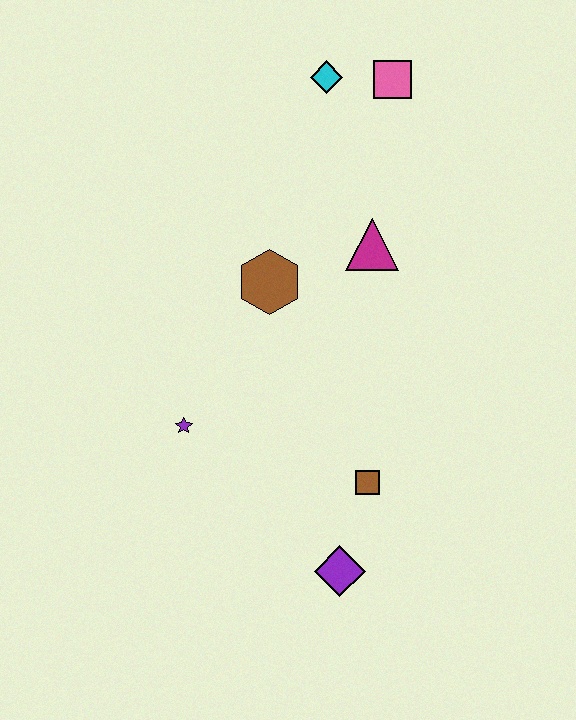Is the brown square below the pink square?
Yes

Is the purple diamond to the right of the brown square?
No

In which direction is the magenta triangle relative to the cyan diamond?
The magenta triangle is below the cyan diamond.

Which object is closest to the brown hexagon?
The magenta triangle is closest to the brown hexagon.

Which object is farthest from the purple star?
The pink square is farthest from the purple star.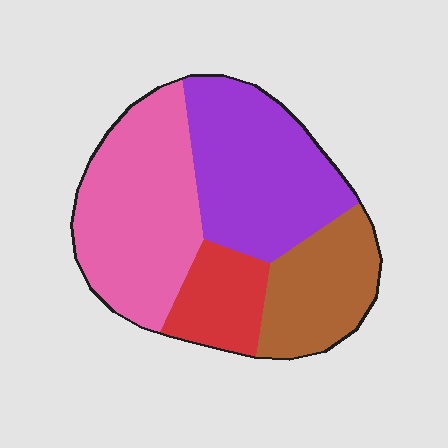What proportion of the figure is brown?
Brown covers 20% of the figure.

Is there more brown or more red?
Brown.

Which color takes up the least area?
Red, at roughly 15%.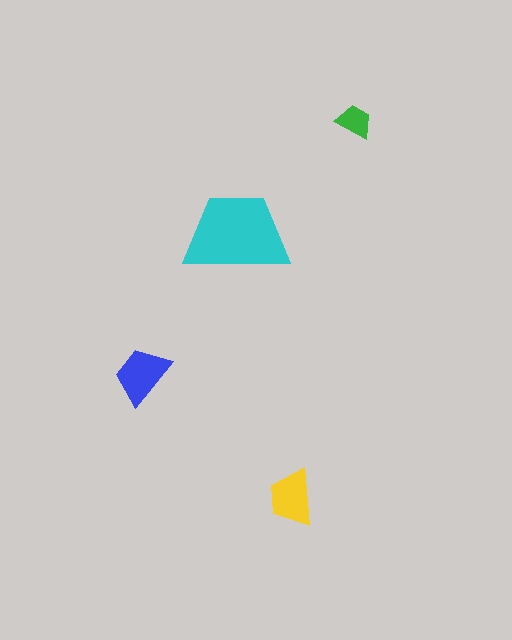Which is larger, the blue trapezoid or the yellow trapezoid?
The blue one.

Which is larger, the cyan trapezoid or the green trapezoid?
The cyan one.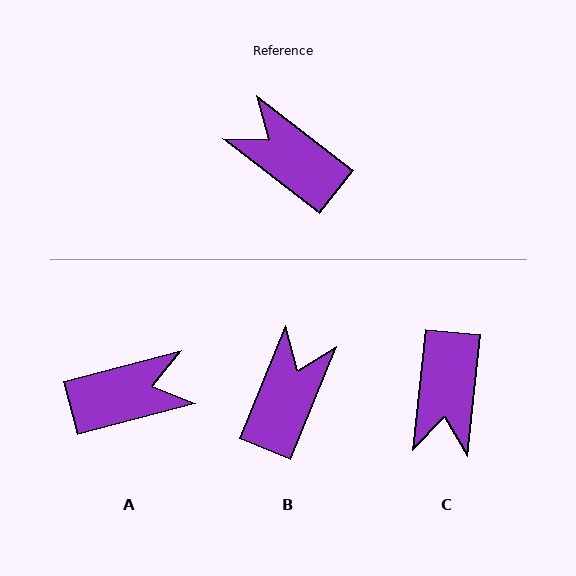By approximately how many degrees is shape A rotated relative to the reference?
Approximately 128 degrees clockwise.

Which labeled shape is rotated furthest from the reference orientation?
A, about 128 degrees away.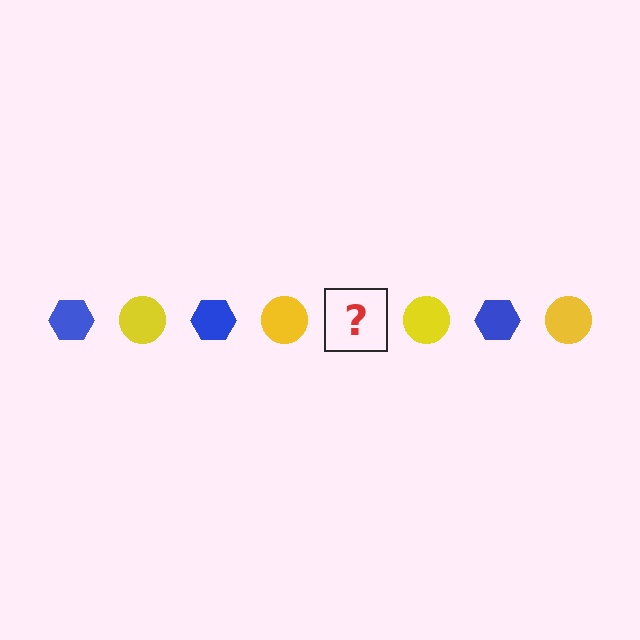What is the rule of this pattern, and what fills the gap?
The rule is that the pattern alternates between blue hexagon and yellow circle. The gap should be filled with a blue hexagon.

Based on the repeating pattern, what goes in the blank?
The blank should be a blue hexagon.